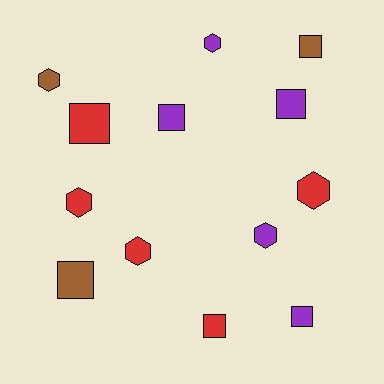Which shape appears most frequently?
Square, with 7 objects.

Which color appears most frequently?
Red, with 5 objects.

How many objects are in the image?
There are 13 objects.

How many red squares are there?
There are 2 red squares.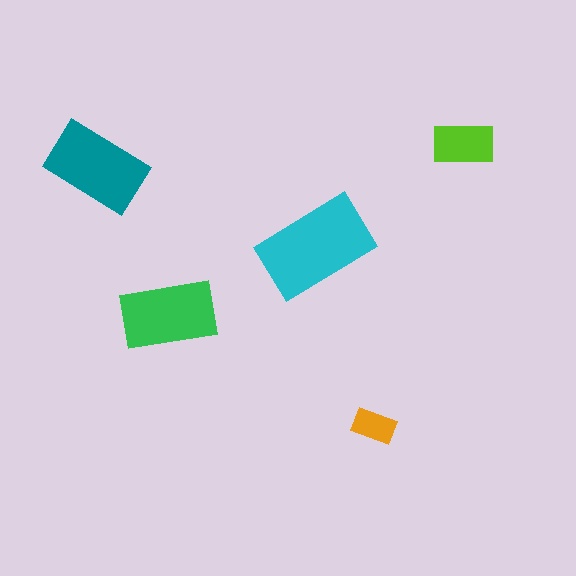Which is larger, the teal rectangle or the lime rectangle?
The teal one.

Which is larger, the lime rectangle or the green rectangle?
The green one.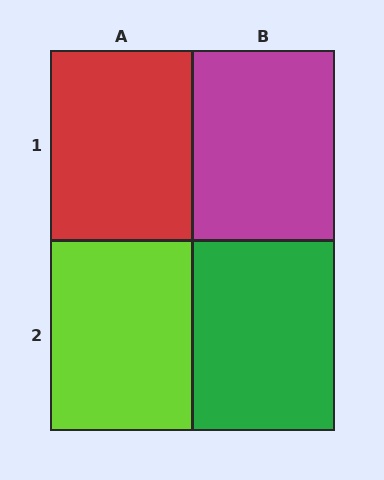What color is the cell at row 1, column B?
Magenta.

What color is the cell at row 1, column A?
Red.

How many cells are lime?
1 cell is lime.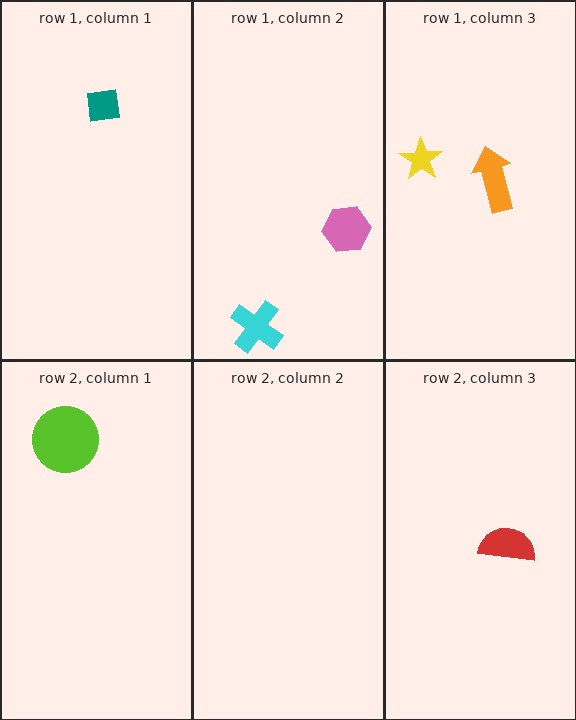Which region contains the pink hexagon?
The row 1, column 2 region.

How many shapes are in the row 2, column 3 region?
1.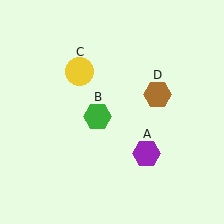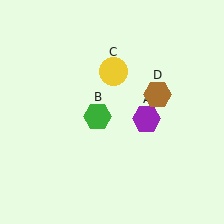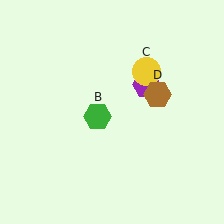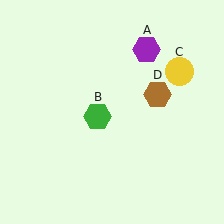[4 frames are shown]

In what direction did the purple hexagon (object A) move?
The purple hexagon (object A) moved up.